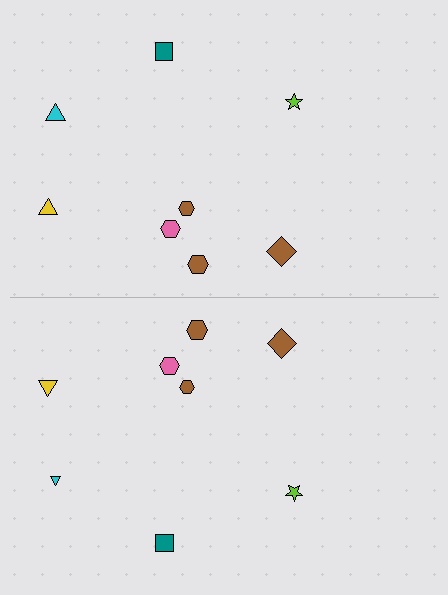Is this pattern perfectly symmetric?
No, the pattern is not perfectly symmetric. The cyan triangle on the bottom side has a different size than its mirror counterpart.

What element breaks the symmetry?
The cyan triangle on the bottom side has a different size than its mirror counterpart.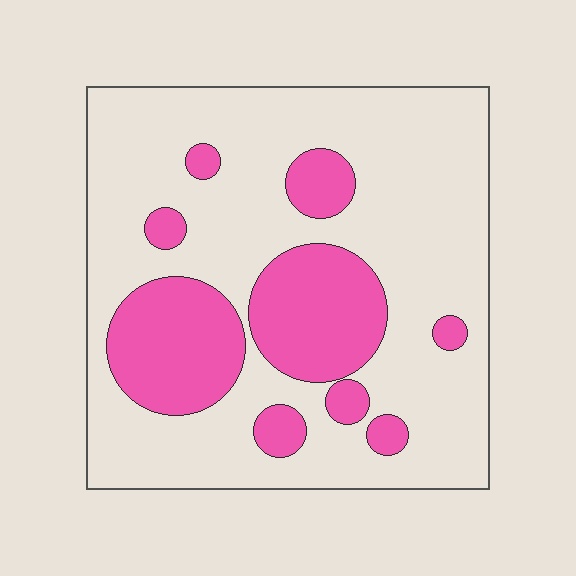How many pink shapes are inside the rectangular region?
9.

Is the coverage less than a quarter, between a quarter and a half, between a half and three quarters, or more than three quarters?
Between a quarter and a half.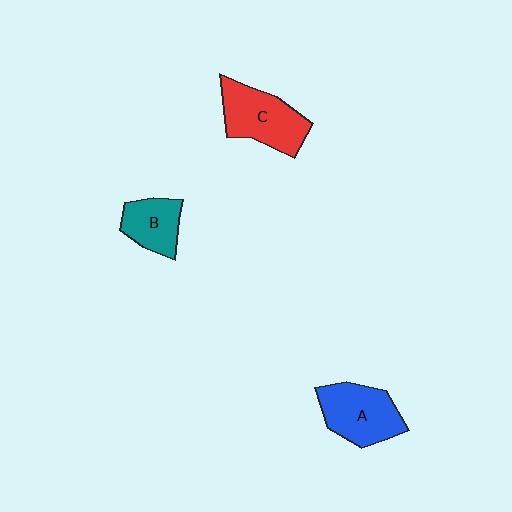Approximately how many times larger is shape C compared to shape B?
Approximately 1.5 times.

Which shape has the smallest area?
Shape B (teal).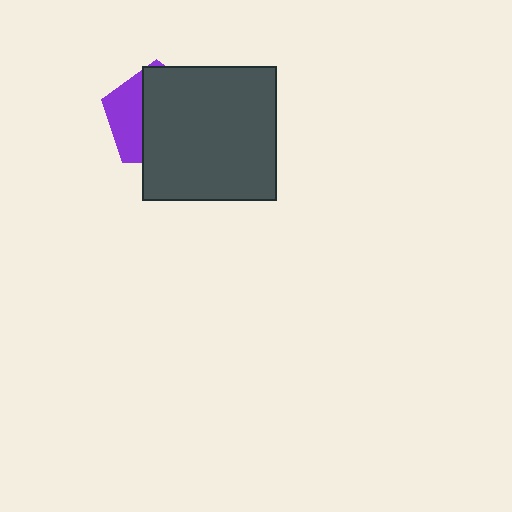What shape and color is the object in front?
The object in front is a dark gray square.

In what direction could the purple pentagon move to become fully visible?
The purple pentagon could move left. That would shift it out from behind the dark gray square entirely.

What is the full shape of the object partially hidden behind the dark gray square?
The partially hidden object is a purple pentagon.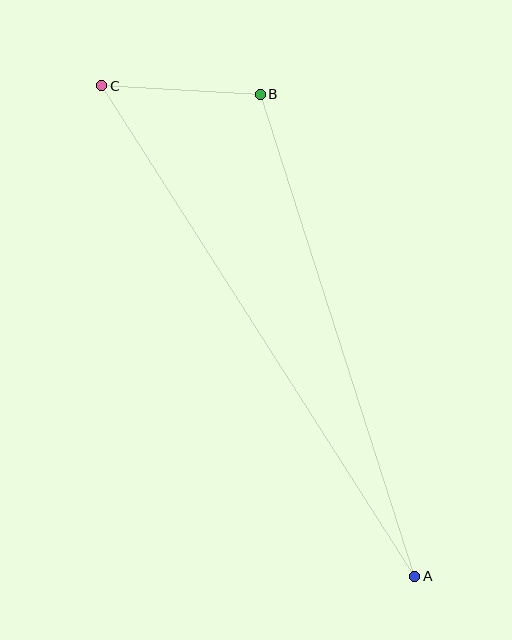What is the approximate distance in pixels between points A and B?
The distance between A and B is approximately 506 pixels.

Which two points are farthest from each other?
Points A and C are farthest from each other.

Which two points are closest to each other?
Points B and C are closest to each other.